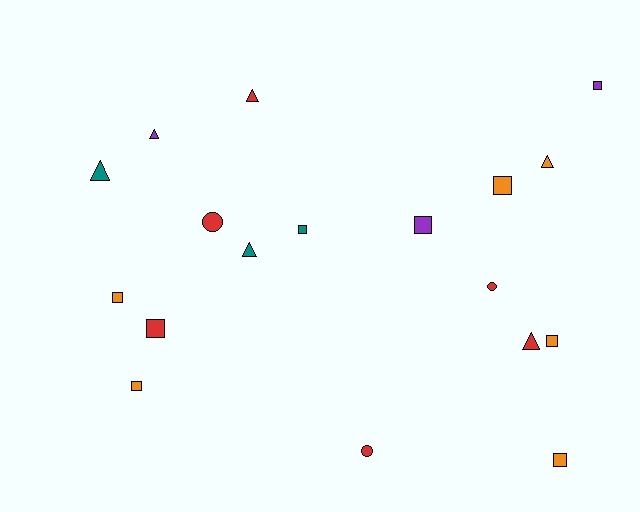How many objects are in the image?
There are 18 objects.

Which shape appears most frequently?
Square, with 9 objects.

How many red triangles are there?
There are 2 red triangles.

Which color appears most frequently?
Orange, with 6 objects.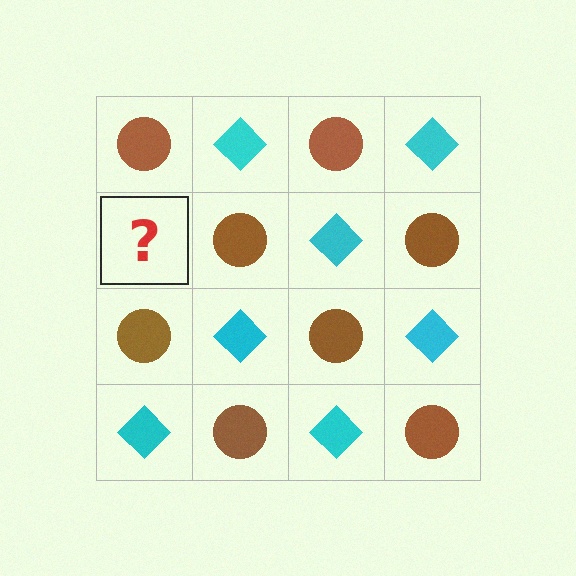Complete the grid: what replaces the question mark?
The question mark should be replaced with a cyan diamond.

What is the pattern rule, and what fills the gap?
The rule is that it alternates brown circle and cyan diamond in a checkerboard pattern. The gap should be filled with a cyan diamond.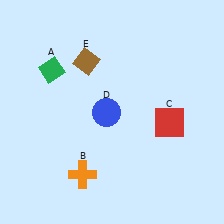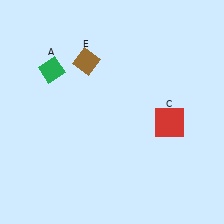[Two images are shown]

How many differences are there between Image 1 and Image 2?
There are 2 differences between the two images.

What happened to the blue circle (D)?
The blue circle (D) was removed in Image 2. It was in the bottom-left area of Image 1.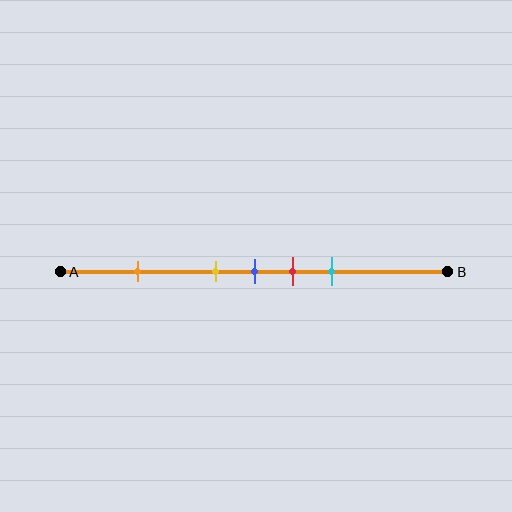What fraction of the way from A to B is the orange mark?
The orange mark is approximately 20% (0.2) of the way from A to B.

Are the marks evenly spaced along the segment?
No, the marks are not evenly spaced.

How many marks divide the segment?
There are 5 marks dividing the segment.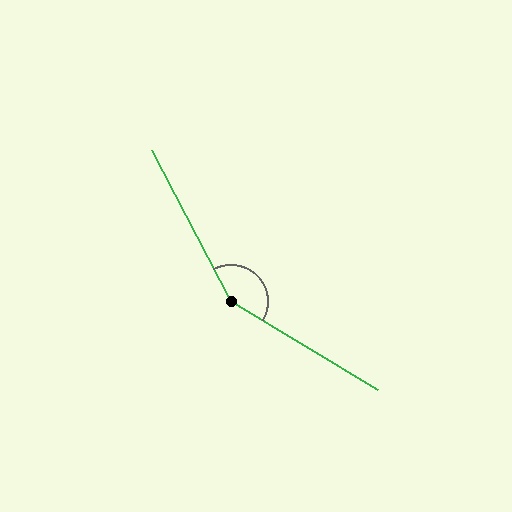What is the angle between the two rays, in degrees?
Approximately 148 degrees.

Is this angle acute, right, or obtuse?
It is obtuse.